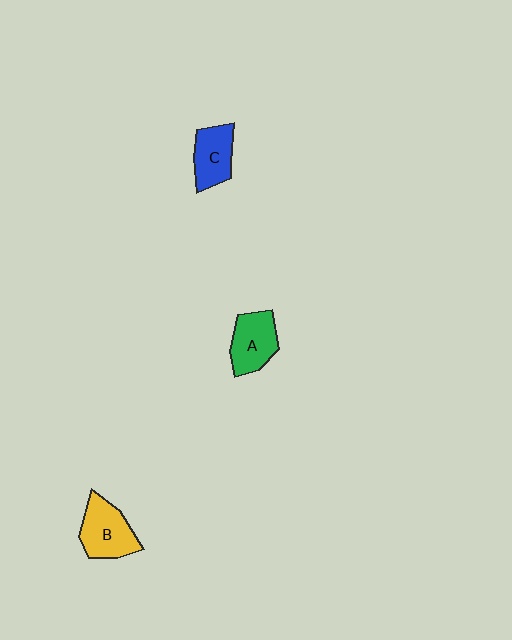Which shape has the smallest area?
Shape C (blue).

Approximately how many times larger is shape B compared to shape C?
Approximately 1.2 times.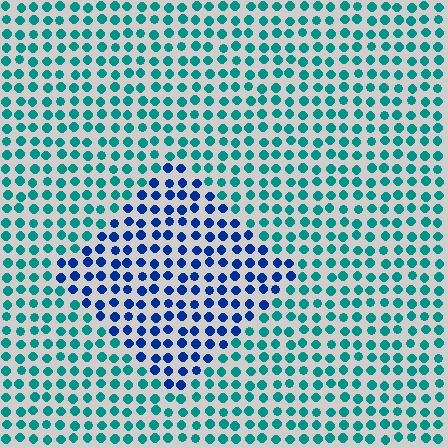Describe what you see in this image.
The image is filled with small teal elements in a uniform arrangement. A diamond-shaped region is visible where the elements are tinted to a slightly different hue, forming a subtle color boundary.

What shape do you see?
I see a diamond.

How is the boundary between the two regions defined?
The boundary is defined purely by a slight shift in hue (about 47 degrees). Spacing, size, and orientation are identical on both sides.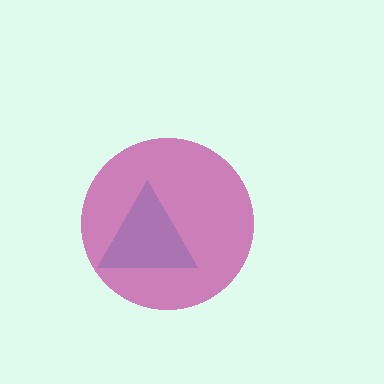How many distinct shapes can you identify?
There are 2 distinct shapes: a cyan triangle, a magenta circle.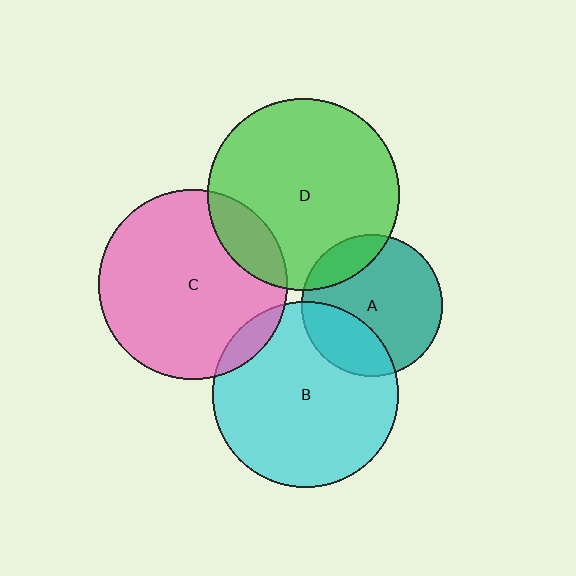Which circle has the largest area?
Circle D (green).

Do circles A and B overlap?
Yes.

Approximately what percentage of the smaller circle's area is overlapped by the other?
Approximately 30%.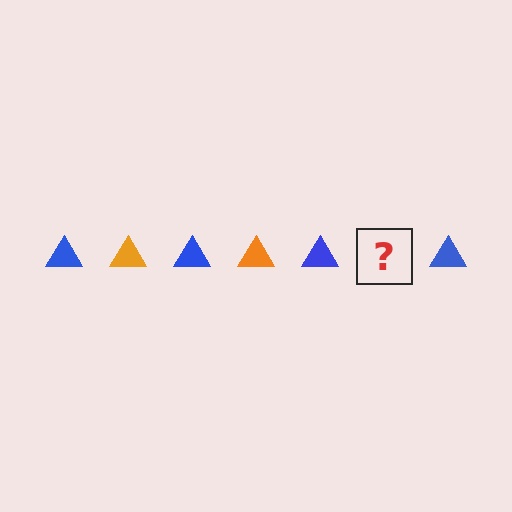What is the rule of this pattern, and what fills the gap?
The rule is that the pattern cycles through blue, orange triangles. The gap should be filled with an orange triangle.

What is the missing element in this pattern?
The missing element is an orange triangle.